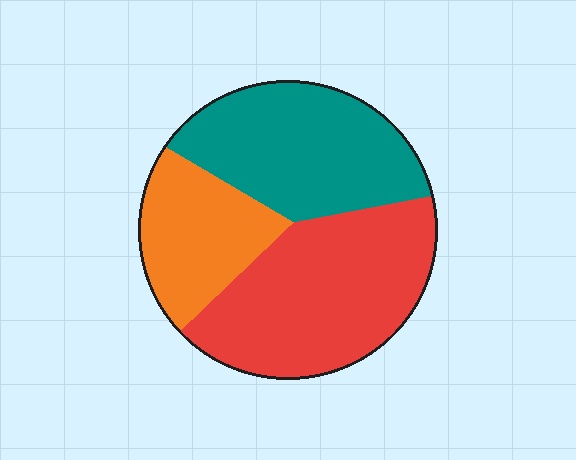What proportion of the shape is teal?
Teal covers 35% of the shape.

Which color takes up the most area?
Red, at roughly 45%.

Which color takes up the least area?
Orange, at roughly 20%.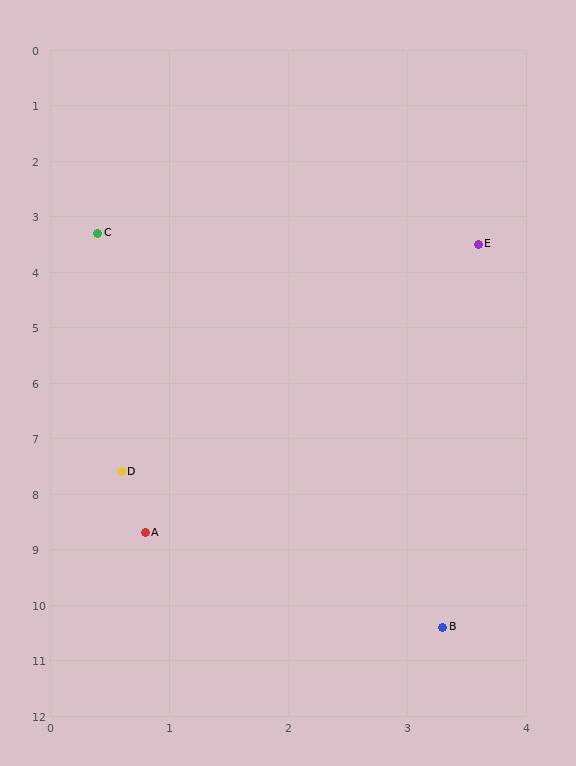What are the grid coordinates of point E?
Point E is at approximately (3.6, 3.5).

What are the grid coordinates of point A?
Point A is at approximately (0.8, 8.7).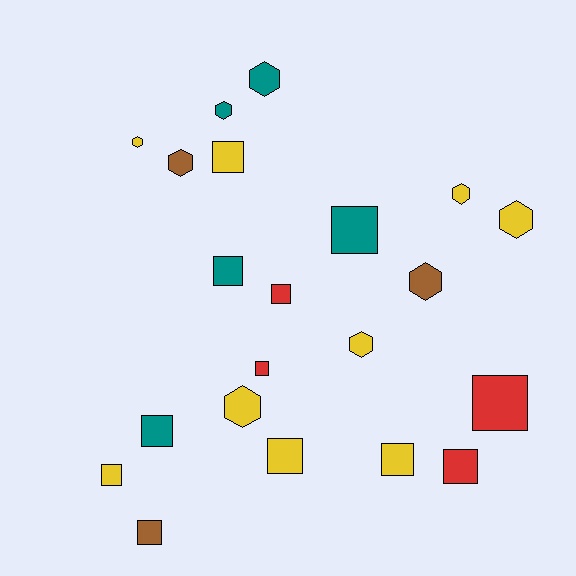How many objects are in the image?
There are 21 objects.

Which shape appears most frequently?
Square, with 12 objects.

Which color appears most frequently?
Yellow, with 9 objects.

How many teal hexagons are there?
There are 2 teal hexagons.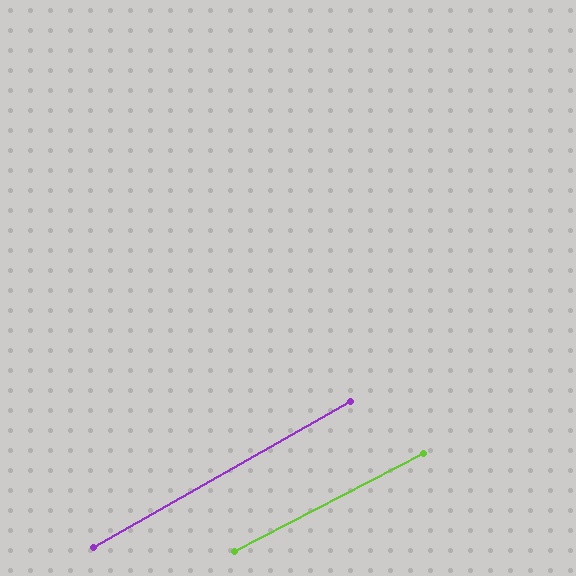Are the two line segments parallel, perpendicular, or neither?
Parallel — their directions differ by only 2.0°.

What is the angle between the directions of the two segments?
Approximately 2 degrees.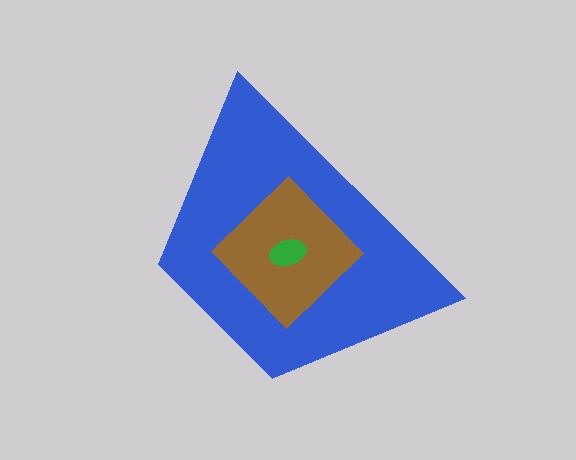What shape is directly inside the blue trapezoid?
The brown diamond.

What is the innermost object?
The green ellipse.